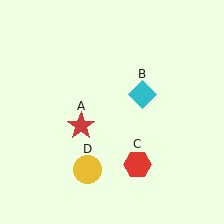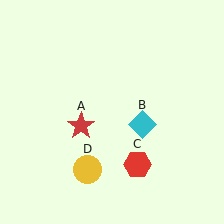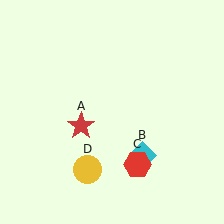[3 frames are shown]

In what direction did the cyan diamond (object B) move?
The cyan diamond (object B) moved down.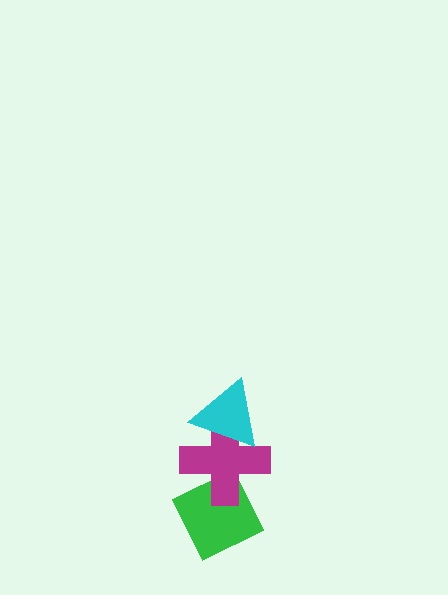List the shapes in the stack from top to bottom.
From top to bottom: the cyan triangle, the magenta cross, the green diamond.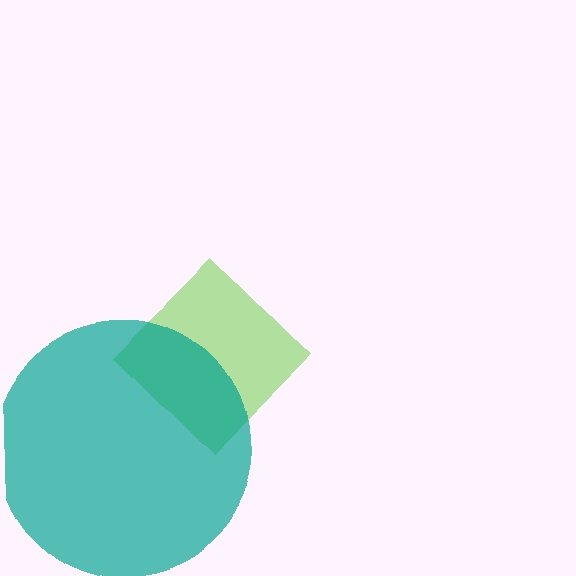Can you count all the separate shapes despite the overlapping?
Yes, there are 2 separate shapes.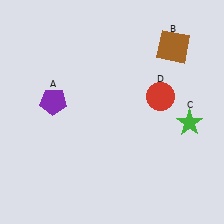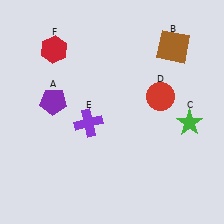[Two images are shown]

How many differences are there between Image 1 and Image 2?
There are 2 differences between the two images.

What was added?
A purple cross (E), a red hexagon (F) were added in Image 2.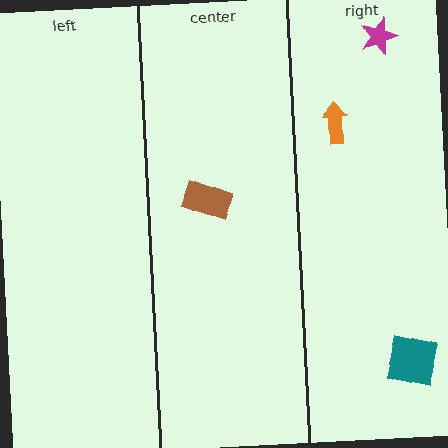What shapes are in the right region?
The orange arrow, the magenta star, the teal square.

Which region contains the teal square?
The right region.